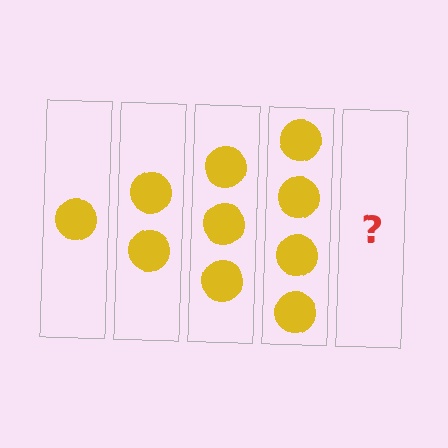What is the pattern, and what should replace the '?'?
The pattern is that each step adds one more circle. The '?' should be 5 circles.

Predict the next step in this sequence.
The next step is 5 circles.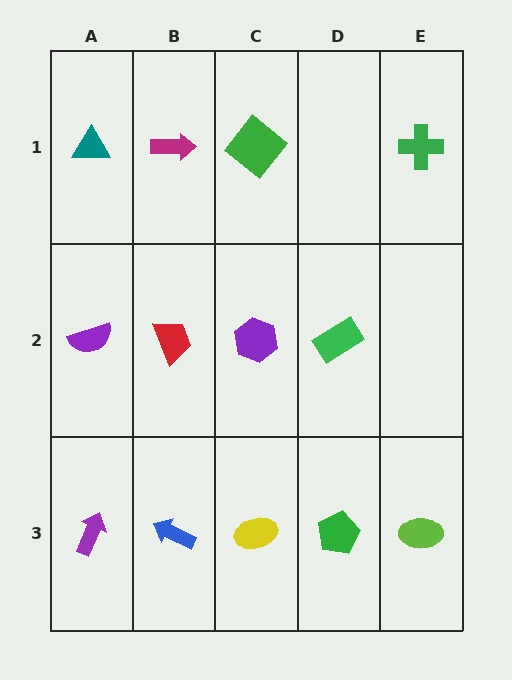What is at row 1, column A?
A teal triangle.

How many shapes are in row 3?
5 shapes.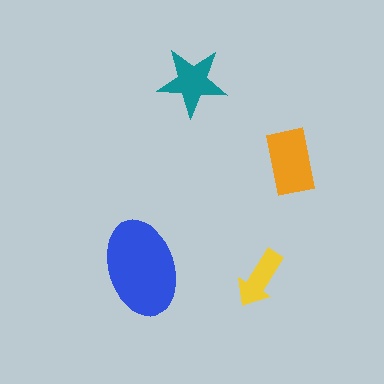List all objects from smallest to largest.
The yellow arrow, the teal star, the orange rectangle, the blue ellipse.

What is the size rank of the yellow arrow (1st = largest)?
4th.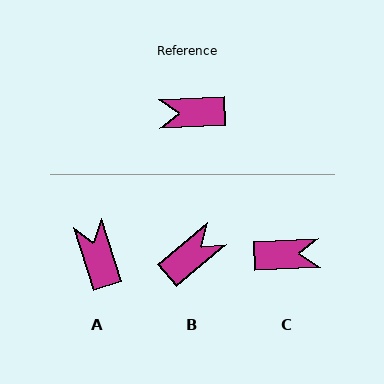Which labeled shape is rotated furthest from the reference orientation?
C, about 180 degrees away.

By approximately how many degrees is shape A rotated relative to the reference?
Approximately 75 degrees clockwise.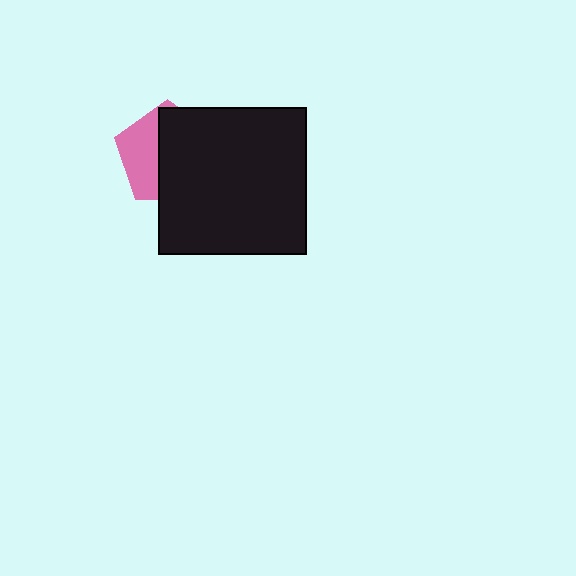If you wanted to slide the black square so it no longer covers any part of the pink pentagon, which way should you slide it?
Slide it right — that is the most direct way to separate the two shapes.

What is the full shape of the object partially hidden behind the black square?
The partially hidden object is a pink pentagon.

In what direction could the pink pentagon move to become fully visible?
The pink pentagon could move left. That would shift it out from behind the black square entirely.